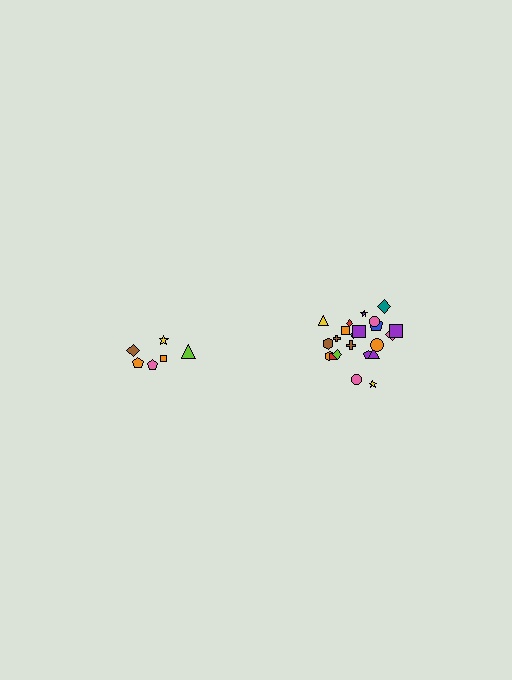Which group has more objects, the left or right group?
The right group.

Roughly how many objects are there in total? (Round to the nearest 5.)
Roughly 30 objects in total.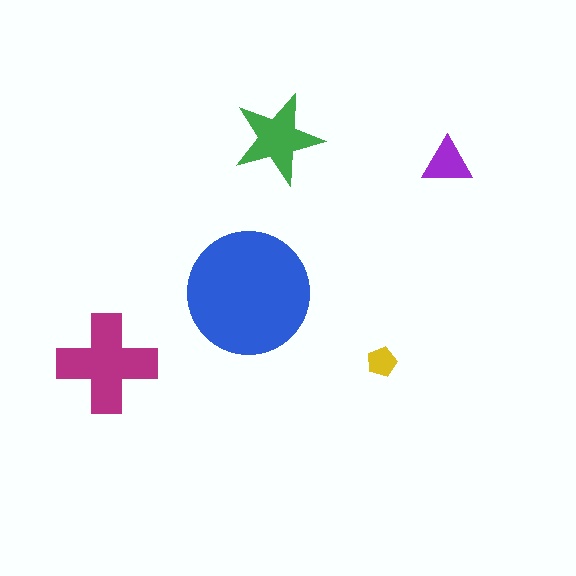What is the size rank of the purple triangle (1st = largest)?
4th.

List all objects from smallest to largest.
The yellow pentagon, the purple triangle, the green star, the magenta cross, the blue circle.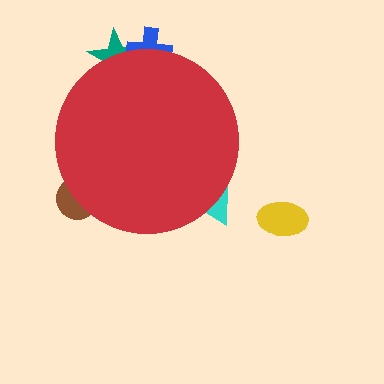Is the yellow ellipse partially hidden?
No, the yellow ellipse is fully visible.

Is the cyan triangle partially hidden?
Yes, the cyan triangle is partially hidden behind the red circle.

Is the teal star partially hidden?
Yes, the teal star is partially hidden behind the red circle.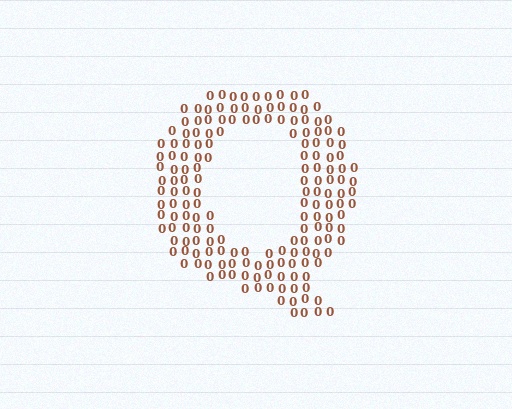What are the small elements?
The small elements are digit 0's.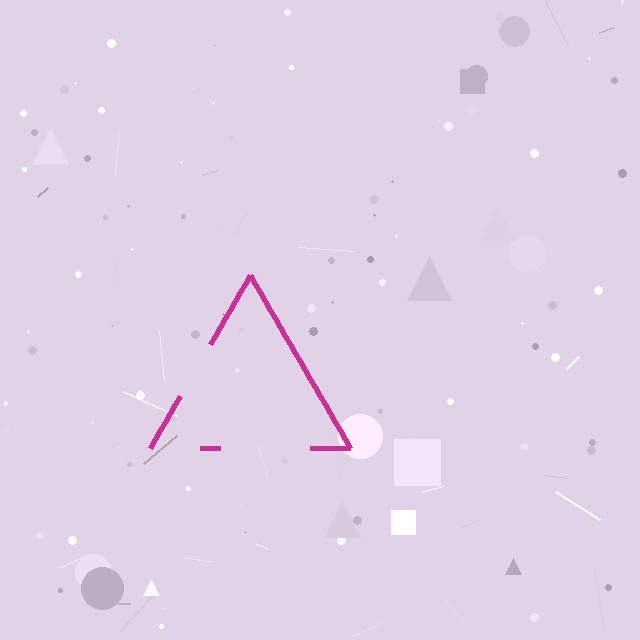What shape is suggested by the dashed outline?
The dashed outline suggests a triangle.